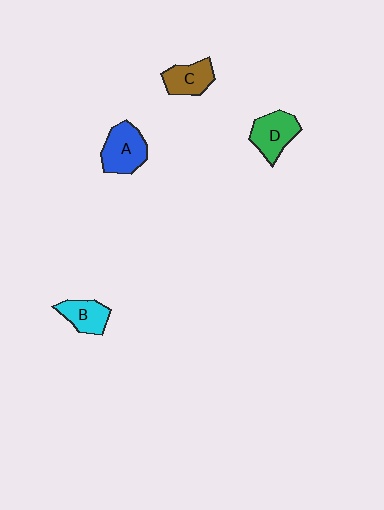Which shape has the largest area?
Shape A (blue).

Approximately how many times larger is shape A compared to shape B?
Approximately 1.4 times.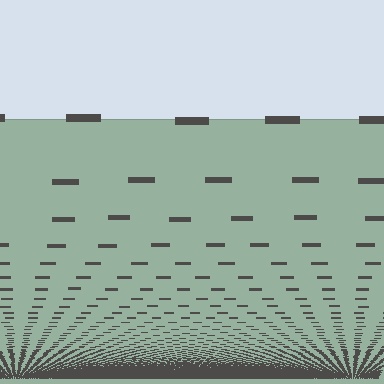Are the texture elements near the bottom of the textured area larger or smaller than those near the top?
Smaller. The gradient is inverted — elements near the bottom are smaller and denser.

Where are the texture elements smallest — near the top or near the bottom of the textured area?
Near the bottom.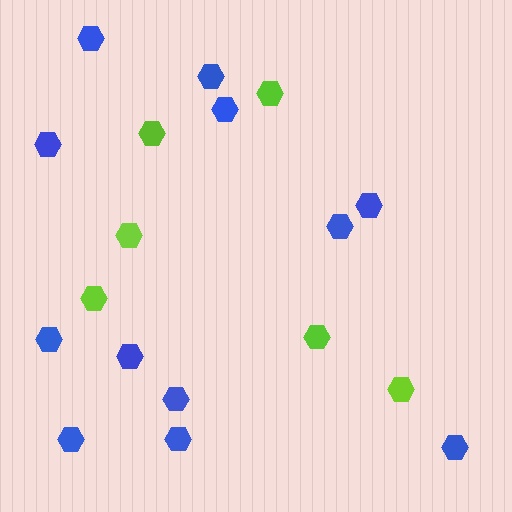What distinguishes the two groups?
There are 2 groups: one group of blue hexagons (12) and one group of lime hexagons (6).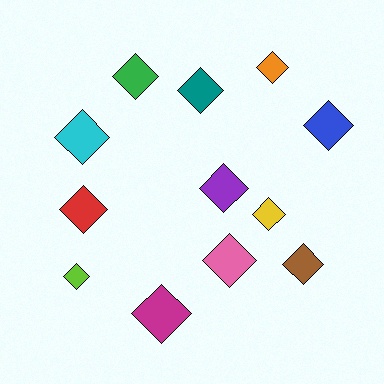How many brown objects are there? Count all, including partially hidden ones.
There is 1 brown object.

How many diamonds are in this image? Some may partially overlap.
There are 12 diamonds.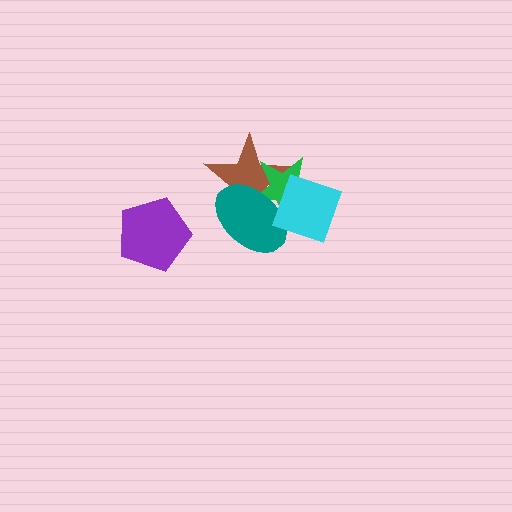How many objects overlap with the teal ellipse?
3 objects overlap with the teal ellipse.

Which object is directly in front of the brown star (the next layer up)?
The green star is directly in front of the brown star.